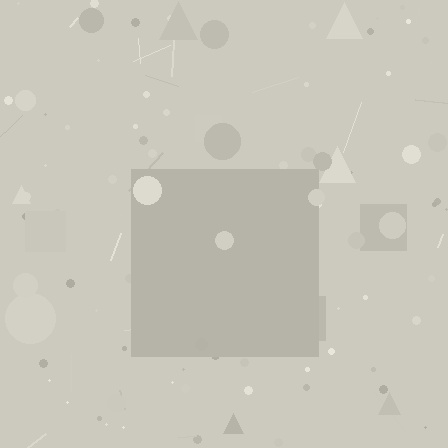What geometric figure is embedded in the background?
A square is embedded in the background.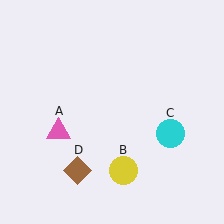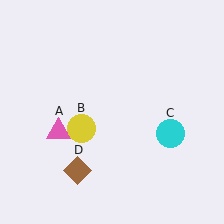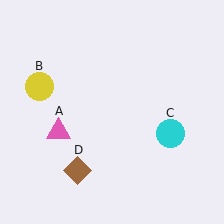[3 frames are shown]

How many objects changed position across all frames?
1 object changed position: yellow circle (object B).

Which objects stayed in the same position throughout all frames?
Pink triangle (object A) and cyan circle (object C) and brown diamond (object D) remained stationary.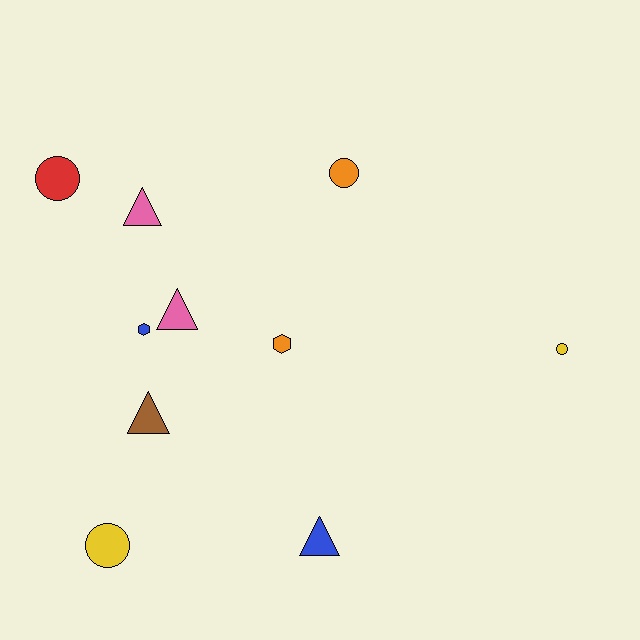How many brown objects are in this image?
There is 1 brown object.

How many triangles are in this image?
There are 4 triangles.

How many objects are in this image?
There are 10 objects.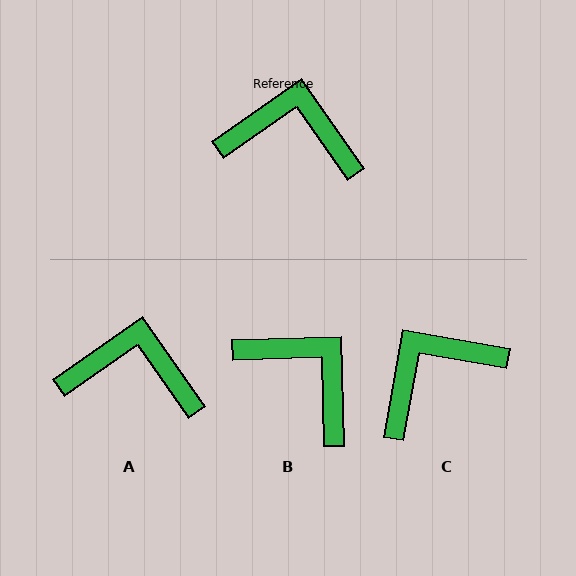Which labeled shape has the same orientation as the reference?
A.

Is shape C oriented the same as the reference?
No, it is off by about 45 degrees.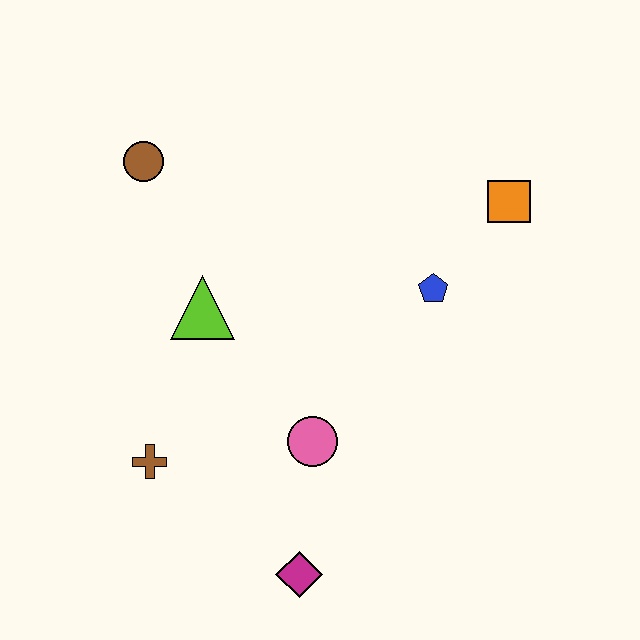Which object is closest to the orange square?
The blue pentagon is closest to the orange square.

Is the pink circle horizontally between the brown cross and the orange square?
Yes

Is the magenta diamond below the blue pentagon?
Yes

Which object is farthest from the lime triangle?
The orange square is farthest from the lime triangle.